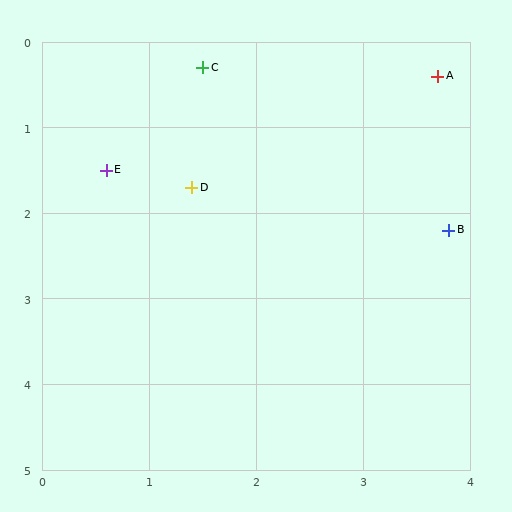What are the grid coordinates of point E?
Point E is at approximately (0.6, 1.5).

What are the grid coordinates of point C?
Point C is at approximately (1.5, 0.3).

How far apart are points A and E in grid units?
Points A and E are about 3.3 grid units apart.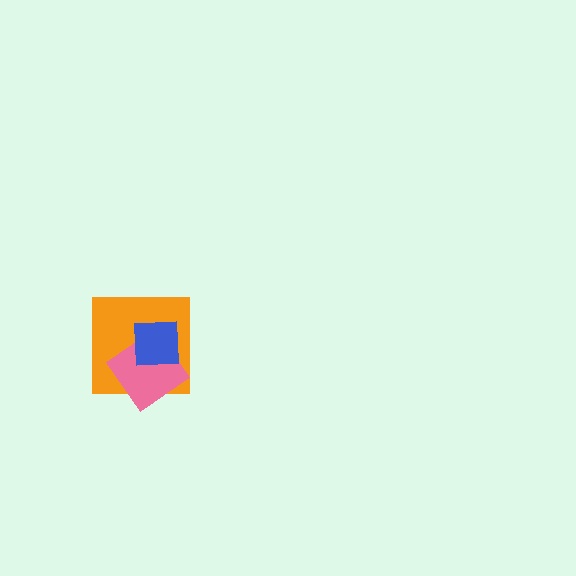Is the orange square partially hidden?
Yes, it is partially covered by another shape.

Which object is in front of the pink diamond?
The blue square is in front of the pink diamond.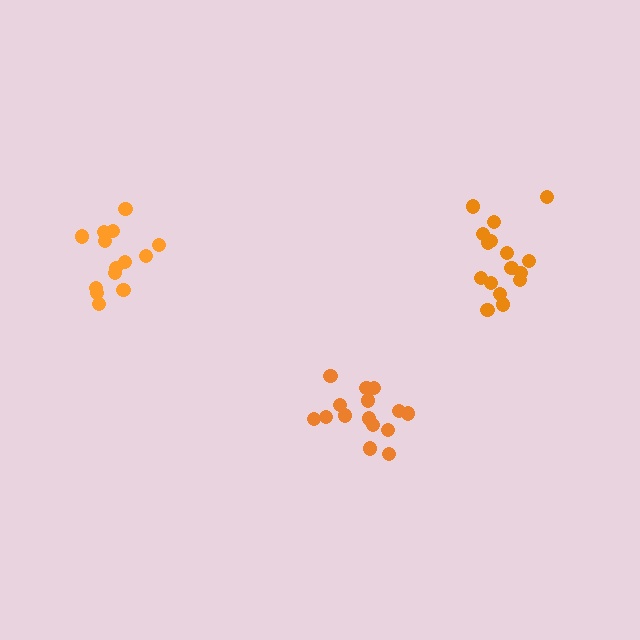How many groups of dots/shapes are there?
There are 3 groups.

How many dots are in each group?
Group 1: 16 dots, Group 2: 16 dots, Group 3: 14 dots (46 total).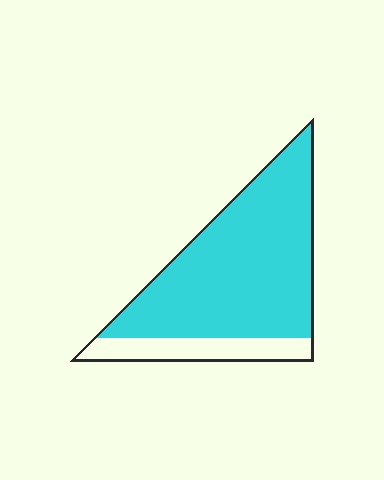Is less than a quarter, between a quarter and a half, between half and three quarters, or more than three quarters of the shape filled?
More than three quarters.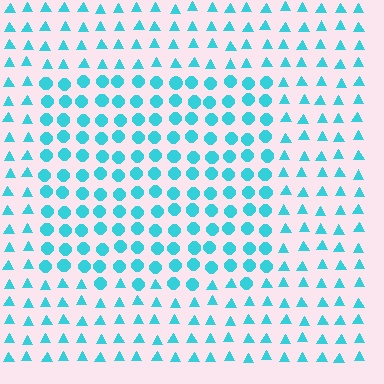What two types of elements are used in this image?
The image uses circles inside the rectangle region and triangles outside it.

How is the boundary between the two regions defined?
The boundary is defined by a change in element shape: circles inside vs. triangles outside. All elements share the same color and spacing.